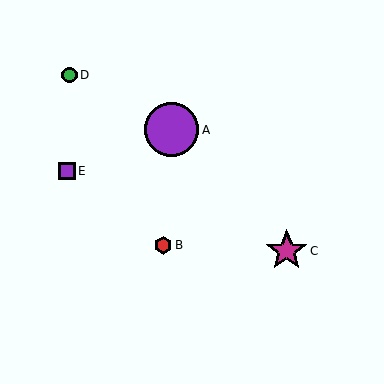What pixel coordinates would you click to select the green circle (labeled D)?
Click at (69, 75) to select the green circle D.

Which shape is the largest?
The purple circle (labeled A) is the largest.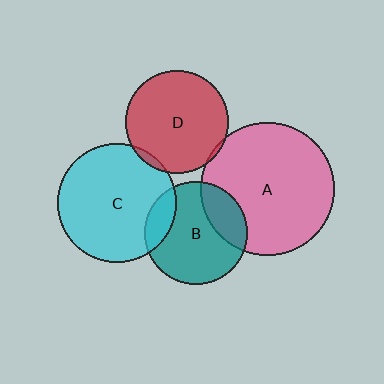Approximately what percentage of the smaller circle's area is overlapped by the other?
Approximately 5%.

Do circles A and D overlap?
Yes.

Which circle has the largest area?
Circle A (pink).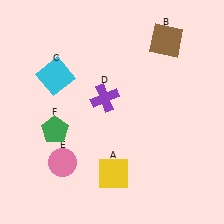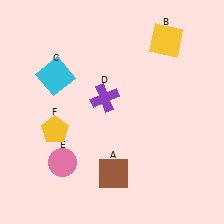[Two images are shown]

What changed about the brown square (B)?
In Image 1, B is brown. In Image 2, it changed to yellow.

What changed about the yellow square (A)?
In Image 1, A is yellow. In Image 2, it changed to brown.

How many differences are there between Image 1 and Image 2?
There are 3 differences between the two images.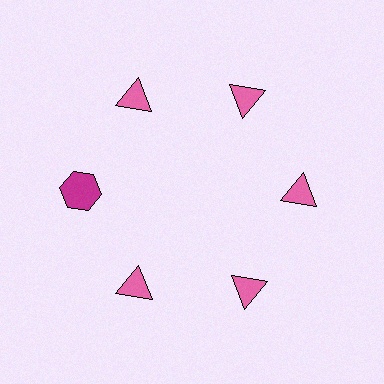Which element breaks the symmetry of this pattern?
The magenta hexagon at roughly the 9 o'clock position breaks the symmetry. All other shapes are pink triangles.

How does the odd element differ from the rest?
It differs in both color (magenta instead of pink) and shape (hexagon instead of triangle).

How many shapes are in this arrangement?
There are 6 shapes arranged in a ring pattern.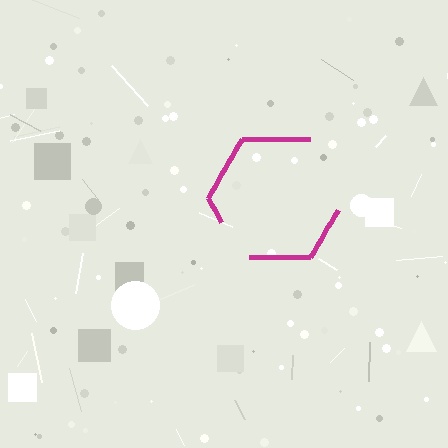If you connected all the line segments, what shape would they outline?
They would outline a hexagon.